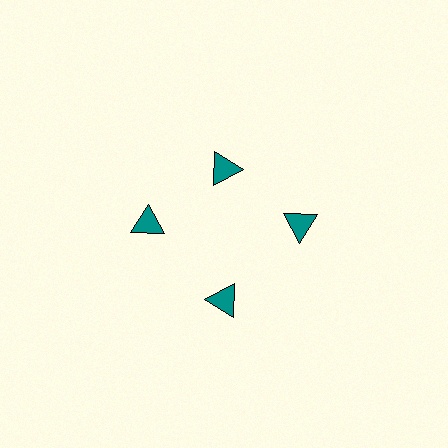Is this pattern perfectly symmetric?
No. The 4 teal triangles are arranged in a ring, but one element near the 12 o'clock position is pulled inward toward the center, breaking the 4-fold rotational symmetry.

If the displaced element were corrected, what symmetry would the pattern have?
It would have 4-fold rotational symmetry — the pattern would map onto itself every 90 degrees.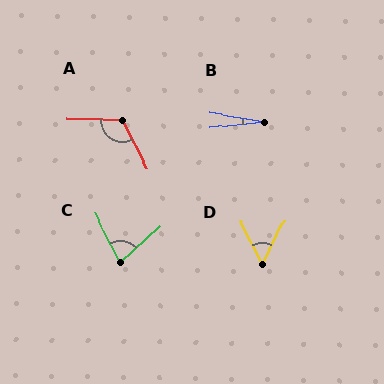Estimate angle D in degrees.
Approximately 53 degrees.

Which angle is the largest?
A, at approximately 118 degrees.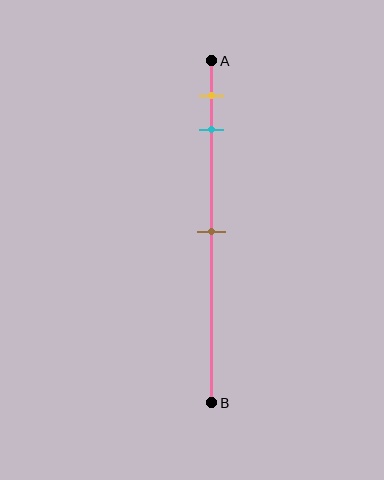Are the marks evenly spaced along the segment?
No, the marks are not evenly spaced.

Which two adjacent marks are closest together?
The yellow and cyan marks are the closest adjacent pair.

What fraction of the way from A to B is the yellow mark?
The yellow mark is approximately 10% (0.1) of the way from A to B.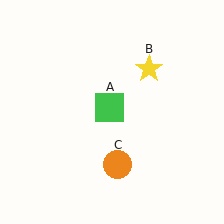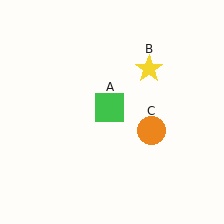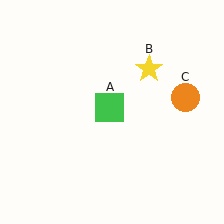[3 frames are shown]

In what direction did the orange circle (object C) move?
The orange circle (object C) moved up and to the right.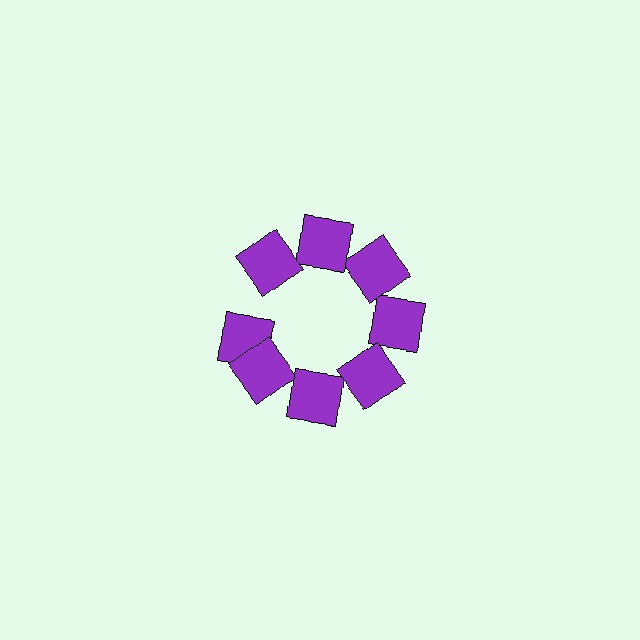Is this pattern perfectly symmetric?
No. The 8 purple squares are arranged in a ring, but one element near the 9 o'clock position is rotated out of alignment along the ring, breaking the 8-fold rotational symmetry.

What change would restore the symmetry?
The symmetry would be restored by rotating it back into even spacing with its neighbors so that all 8 squares sit at equal angles and equal distance from the center.